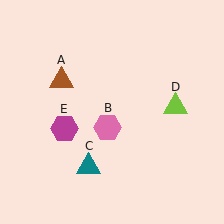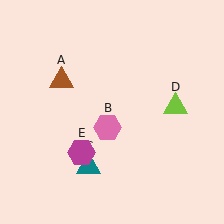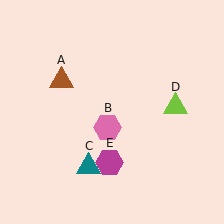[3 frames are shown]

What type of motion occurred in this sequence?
The magenta hexagon (object E) rotated counterclockwise around the center of the scene.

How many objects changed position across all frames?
1 object changed position: magenta hexagon (object E).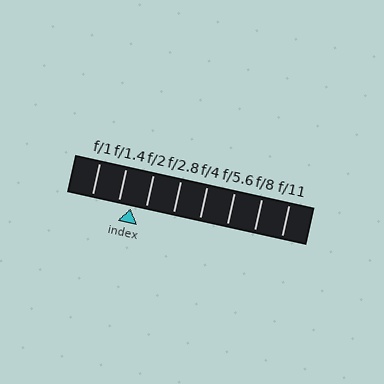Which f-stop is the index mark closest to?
The index mark is closest to f/1.4.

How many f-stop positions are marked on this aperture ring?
There are 8 f-stop positions marked.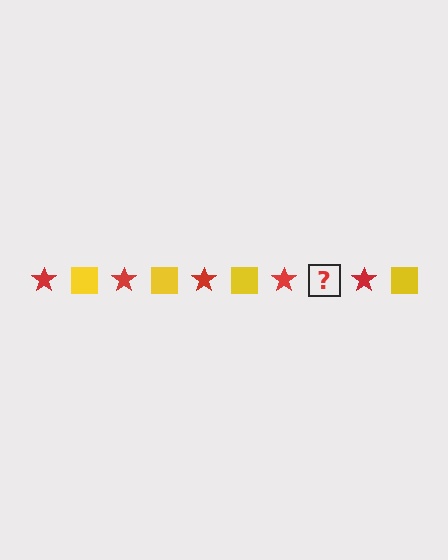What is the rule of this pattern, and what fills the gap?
The rule is that the pattern alternates between red star and yellow square. The gap should be filled with a yellow square.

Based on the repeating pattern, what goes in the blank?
The blank should be a yellow square.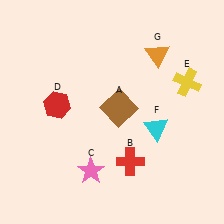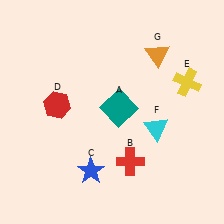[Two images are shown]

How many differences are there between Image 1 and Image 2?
There are 2 differences between the two images.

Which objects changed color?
A changed from brown to teal. C changed from pink to blue.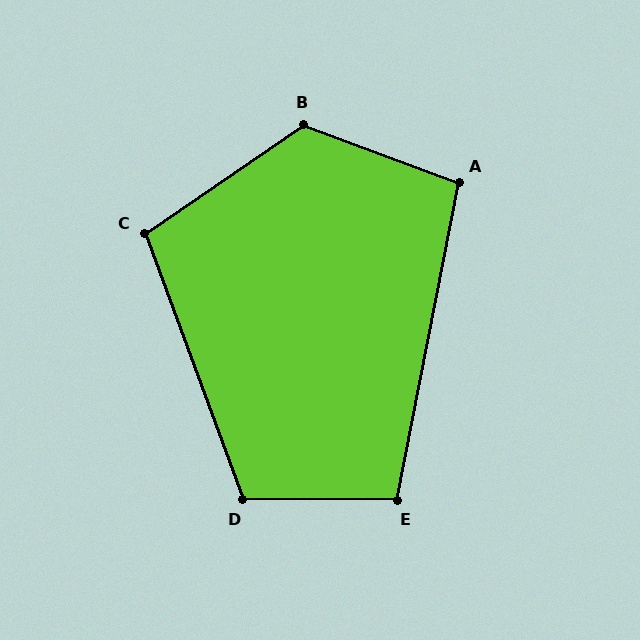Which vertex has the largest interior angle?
B, at approximately 125 degrees.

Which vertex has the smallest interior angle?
A, at approximately 99 degrees.